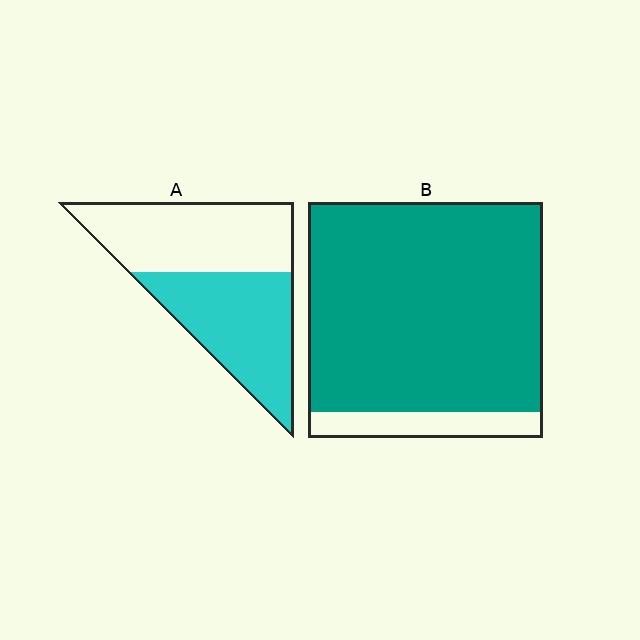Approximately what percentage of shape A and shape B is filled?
A is approximately 50% and B is approximately 90%.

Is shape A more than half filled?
Roughly half.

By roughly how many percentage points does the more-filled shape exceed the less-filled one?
By roughly 40 percentage points (B over A).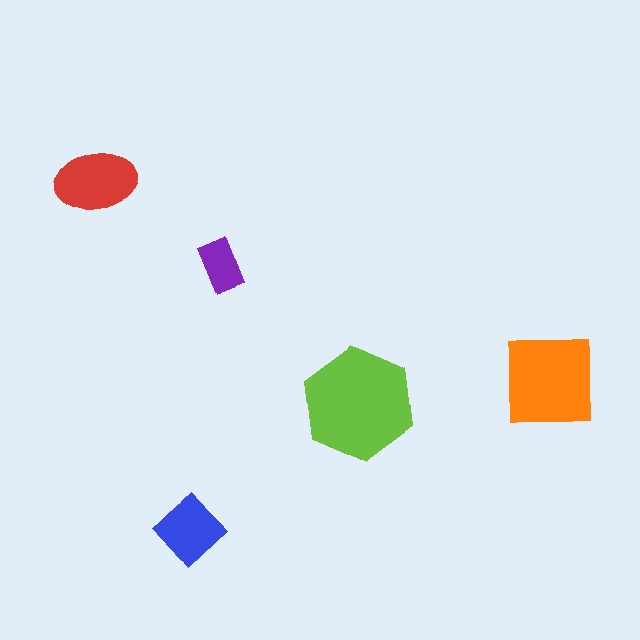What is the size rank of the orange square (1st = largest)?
2nd.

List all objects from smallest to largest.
The purple rectangle, the blue diamond, the red ellipse, the orange square, the lime hexagon.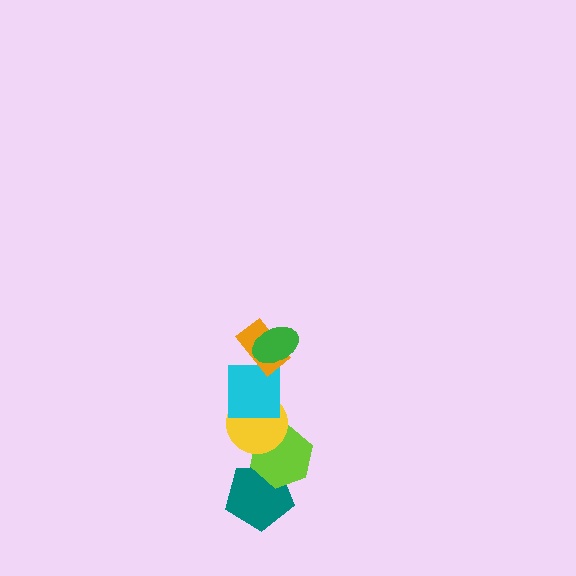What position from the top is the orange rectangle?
The orange rectangle is 2nd from the top.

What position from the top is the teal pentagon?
The teal pentagon is 6th from the top.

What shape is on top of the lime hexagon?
The yellow circle is on top of the lime hexagon.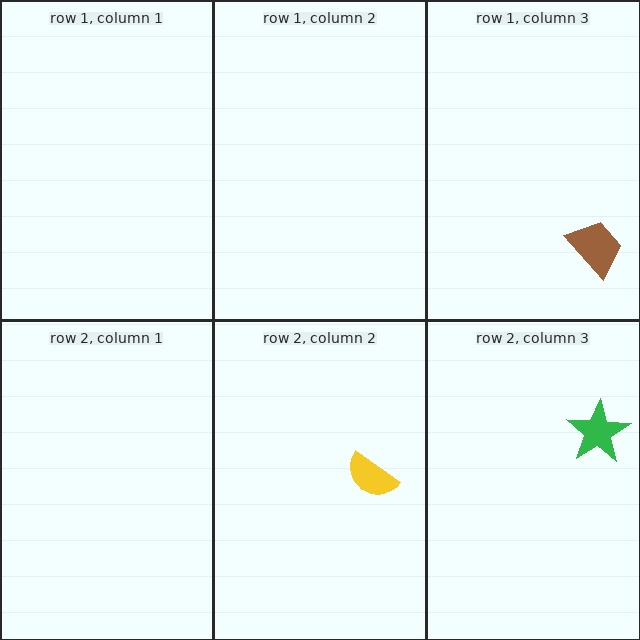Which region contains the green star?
The row 2, column 3 region.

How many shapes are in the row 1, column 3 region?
1.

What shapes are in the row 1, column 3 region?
The brown trapezoid.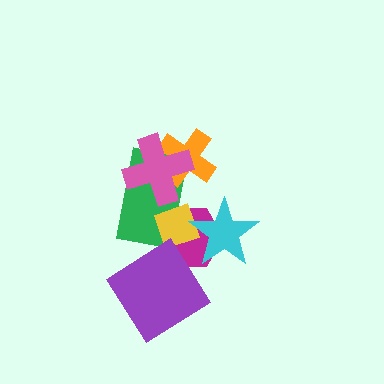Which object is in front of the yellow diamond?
The cyan star is in front of the yellow diamond.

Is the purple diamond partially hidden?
No, no other shape covers it.